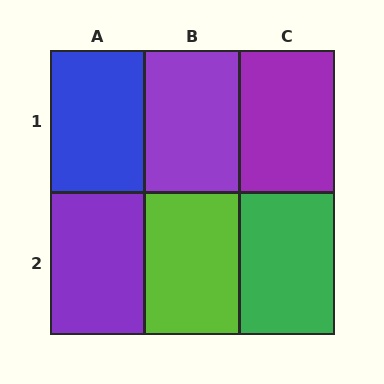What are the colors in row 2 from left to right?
Purple, lime, green.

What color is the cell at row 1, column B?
Purple.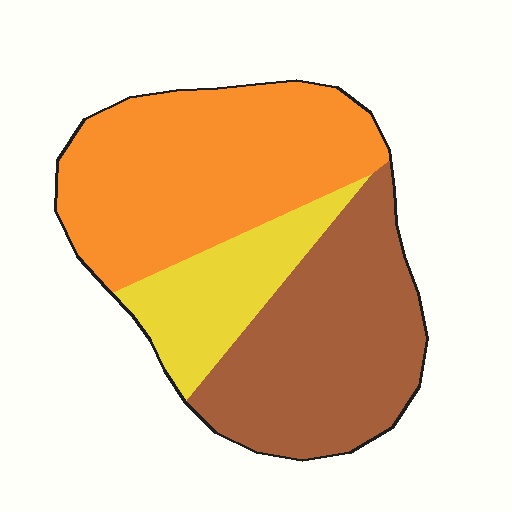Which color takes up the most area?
Orange, at roughly 45%.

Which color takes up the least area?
Yellow, at roughly 20%.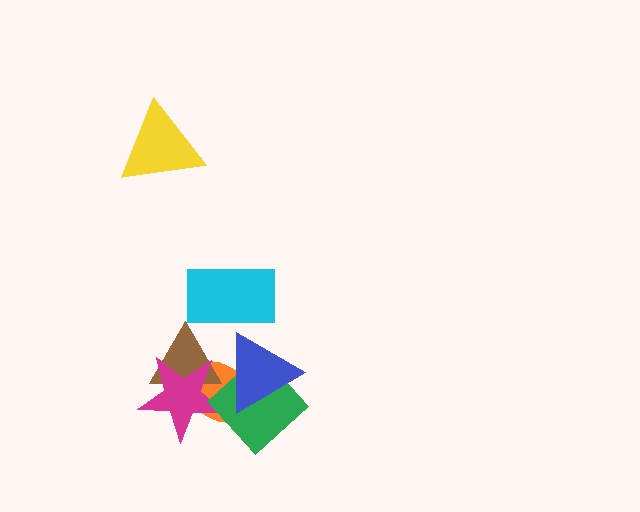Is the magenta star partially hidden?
Yes, it is partially covered by another shape.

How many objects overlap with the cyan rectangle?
0 objects overlap with the cyan rectangle.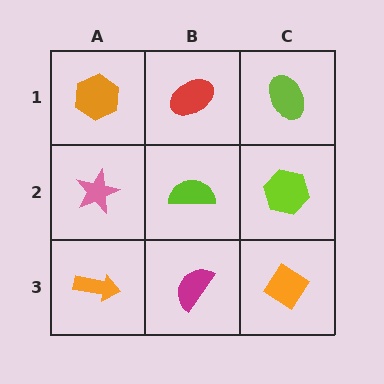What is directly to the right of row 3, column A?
A magenta semicircle.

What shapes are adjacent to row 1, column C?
A lime hexagon (row 2, column C), a red ellipse (row 1, column B).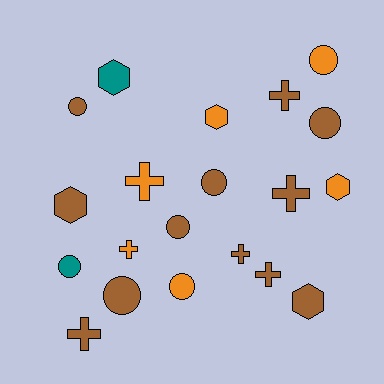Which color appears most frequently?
Brown, with 12 objects.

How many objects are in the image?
There are 20 objects.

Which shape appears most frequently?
Circle, with 8 objects.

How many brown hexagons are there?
There are 2 brown hexagons.